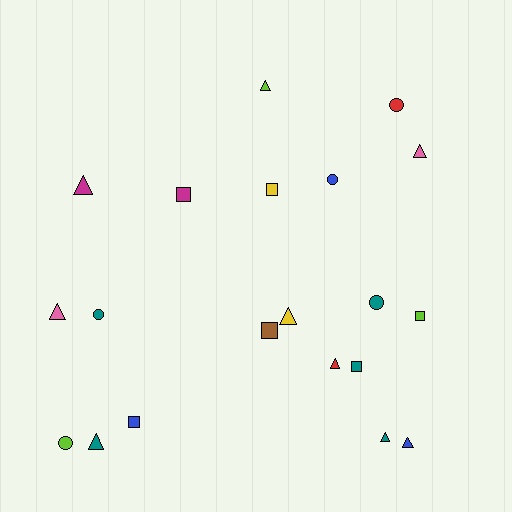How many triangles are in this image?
There are 9 triangles.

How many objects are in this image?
There are 20 objects.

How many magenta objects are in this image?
There are 2 magenta objects.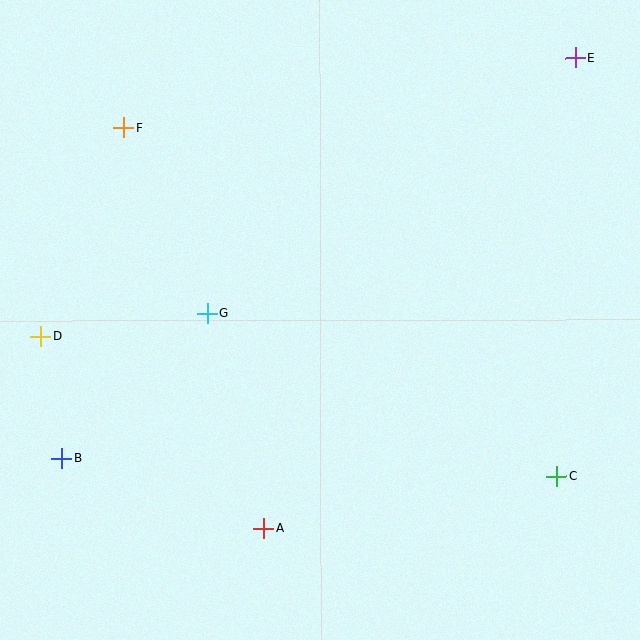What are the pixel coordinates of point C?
Point C is at (557, 476).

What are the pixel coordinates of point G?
Point G is at (207, 314).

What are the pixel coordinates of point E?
Point E is at (576, 58).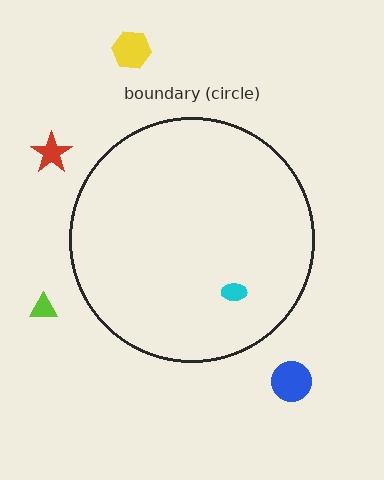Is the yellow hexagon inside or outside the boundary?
Outside.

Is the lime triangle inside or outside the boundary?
Outside.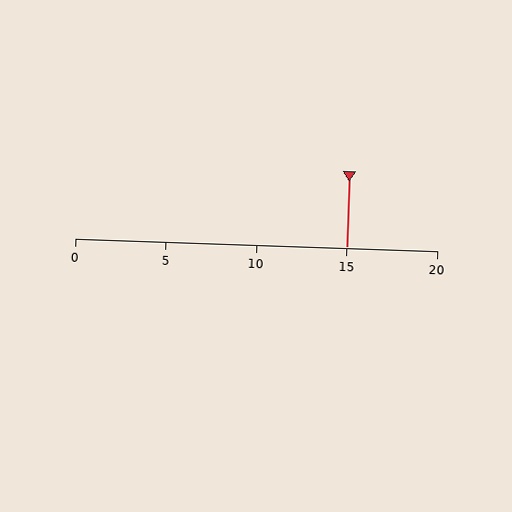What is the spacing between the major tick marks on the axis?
The major ticks are spaced 5 apart.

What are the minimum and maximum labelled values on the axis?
The axis runs from 0 to 20.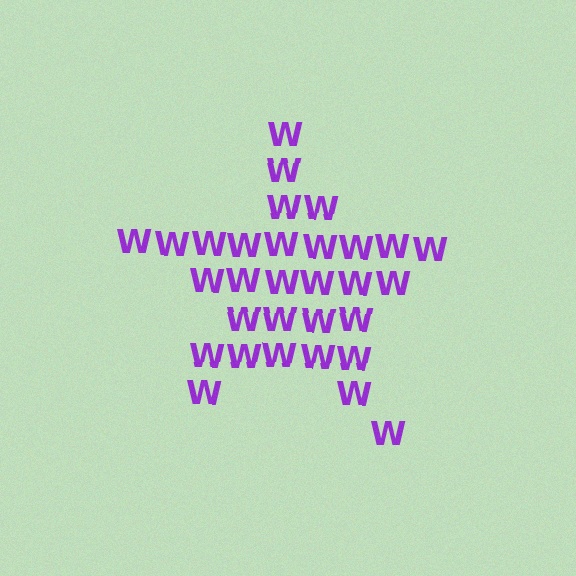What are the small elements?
The small elements are letter W's.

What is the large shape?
The large shape is a star.